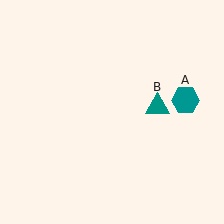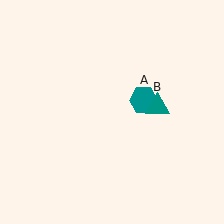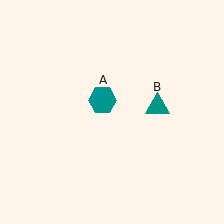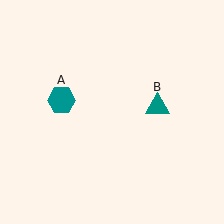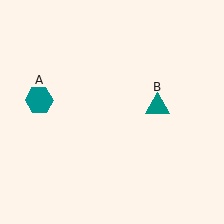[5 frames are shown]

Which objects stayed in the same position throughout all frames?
Teal triangle (object B) remained stationary.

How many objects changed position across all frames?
1 object changed position: teal hexagon (object A).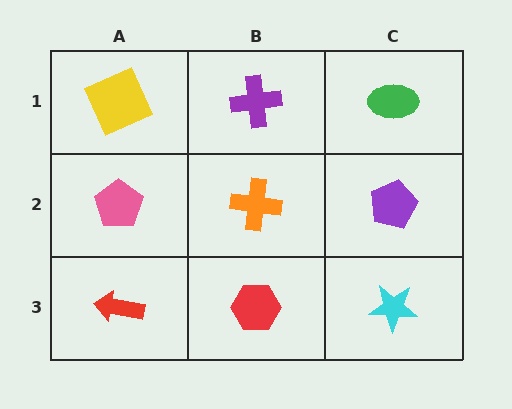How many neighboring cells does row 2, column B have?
4.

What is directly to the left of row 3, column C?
A red hexagon.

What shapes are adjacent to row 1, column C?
A purple pentagon (row 2, column C), a purple cross (row 1, column B).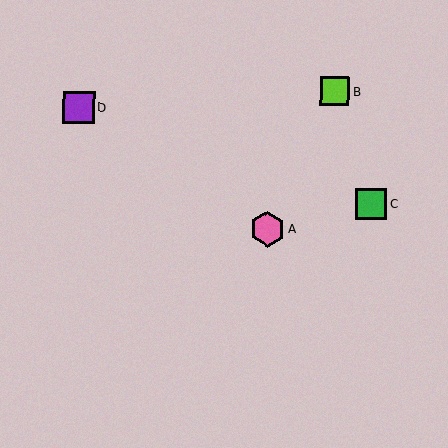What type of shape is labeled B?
Shape B is a lime square.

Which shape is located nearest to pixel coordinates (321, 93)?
The lime square (labeled B) at (335, 91) is nearest to that location.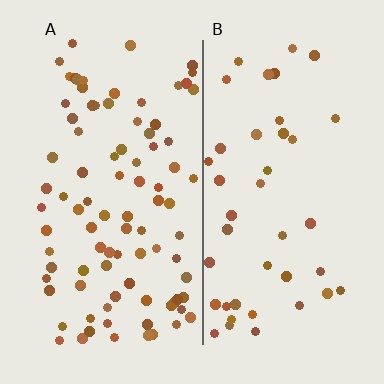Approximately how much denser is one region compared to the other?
Approximately 2.1× — region A over region B.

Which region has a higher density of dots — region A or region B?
A (the left).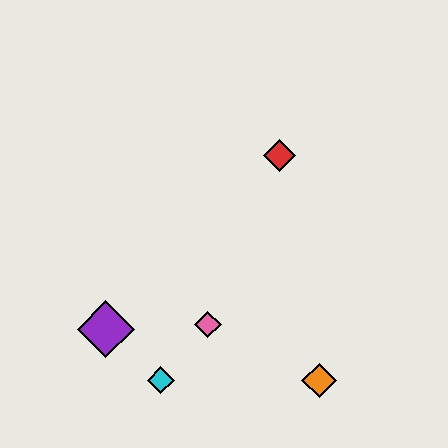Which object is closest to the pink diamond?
The cyan diamond is closest to the pink diamond.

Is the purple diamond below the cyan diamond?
No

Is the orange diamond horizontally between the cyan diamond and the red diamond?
No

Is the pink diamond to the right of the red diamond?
No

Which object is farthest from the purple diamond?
The red diamond is farthest from the purple diamond.